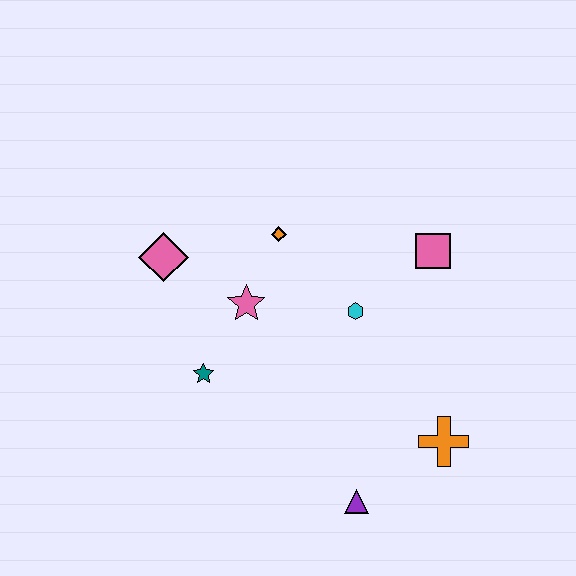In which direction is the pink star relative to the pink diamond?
The pink star is to the right of the pink diamond.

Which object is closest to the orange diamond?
The pink star is closest to the orange diamond.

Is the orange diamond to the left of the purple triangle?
Yes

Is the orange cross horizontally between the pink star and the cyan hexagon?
No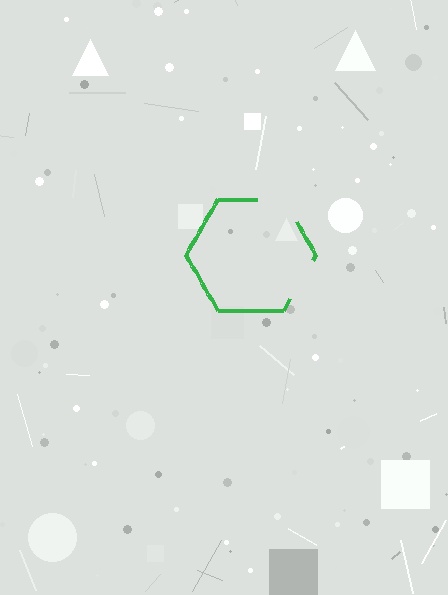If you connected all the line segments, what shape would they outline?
They would outline a hexagon.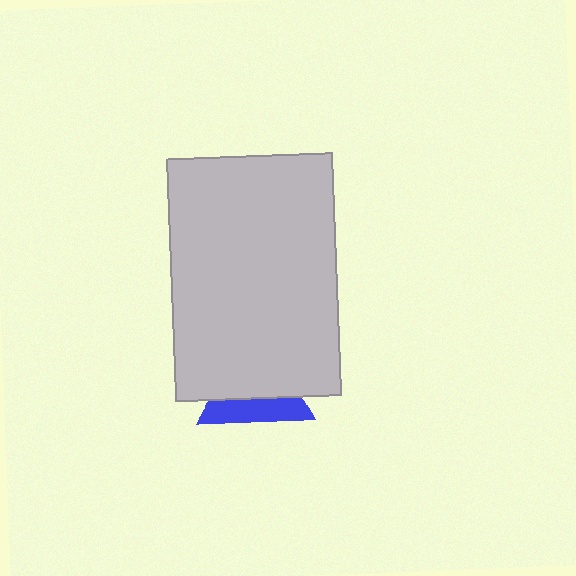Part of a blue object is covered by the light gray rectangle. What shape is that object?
It is a triangle.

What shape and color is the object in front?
The object in front is a light gray rectangle.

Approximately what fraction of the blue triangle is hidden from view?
Roughly 59% of the blue triangle is hidden behind the light gray rectangle.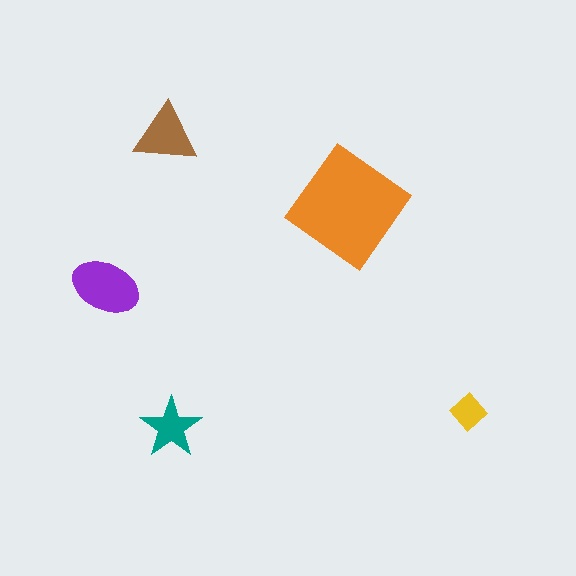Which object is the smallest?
The yellow diamond.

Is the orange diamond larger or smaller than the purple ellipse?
Larger.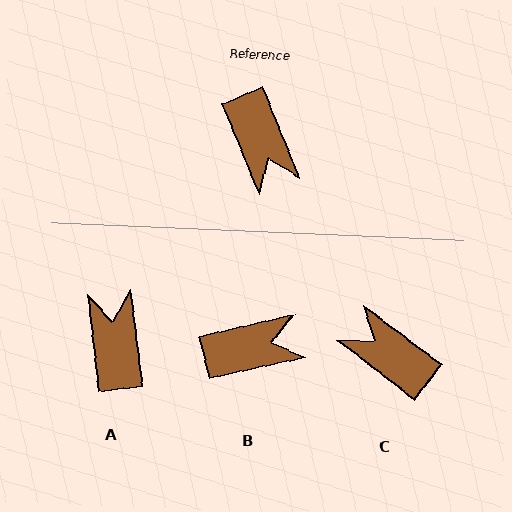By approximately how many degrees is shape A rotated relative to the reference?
Approximately 164 degrees counter-clockwise.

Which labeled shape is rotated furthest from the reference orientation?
A, about 164 degrees away.